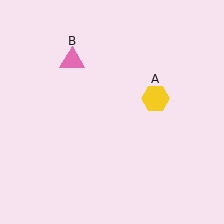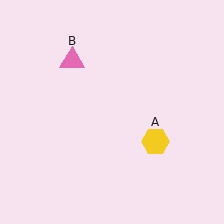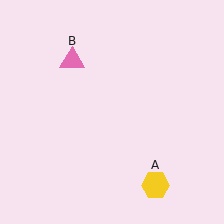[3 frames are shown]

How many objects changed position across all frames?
1 object changed position: yellow hexagon (object A).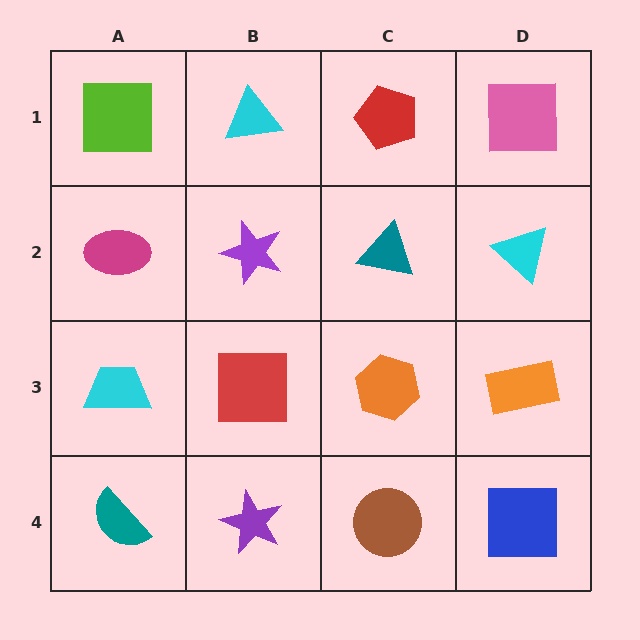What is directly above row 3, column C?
A teal triangle.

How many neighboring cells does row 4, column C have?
3.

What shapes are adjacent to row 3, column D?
A cyan triangle (row 2, column D), a blue square (row 4, column D), an orange hexagon (row 3, column C).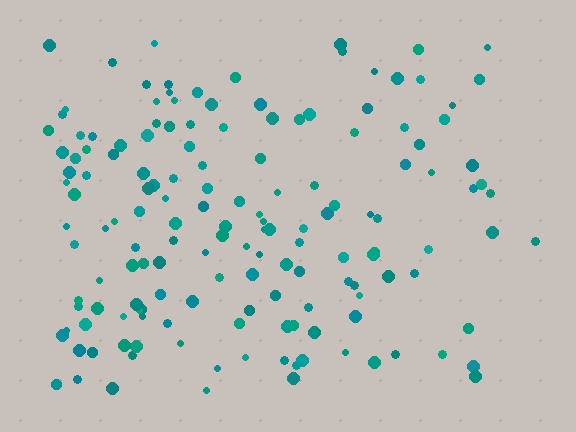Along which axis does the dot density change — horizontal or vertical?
Horizontal.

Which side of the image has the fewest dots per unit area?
The right.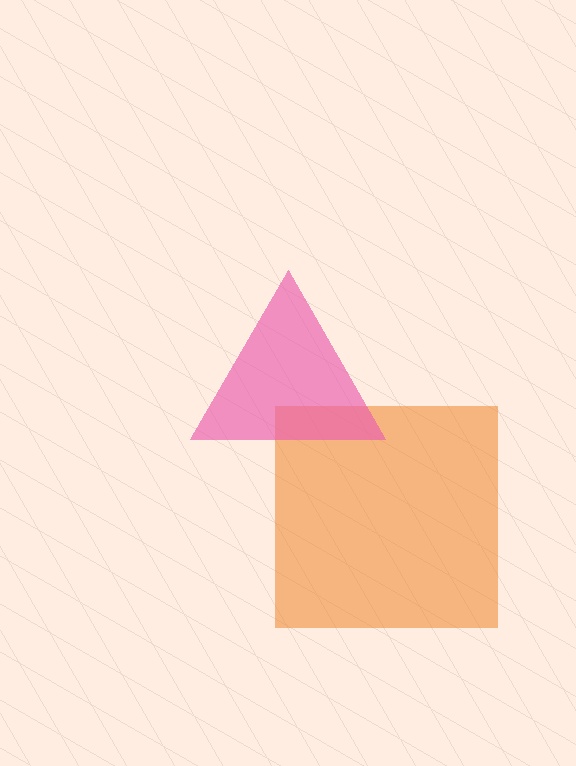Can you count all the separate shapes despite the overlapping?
Yes, there are 2 separate shapes.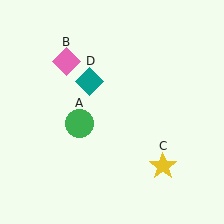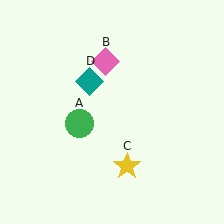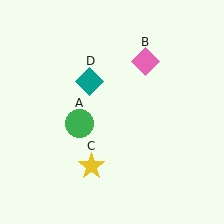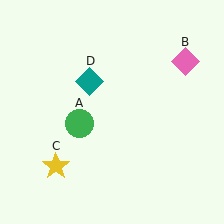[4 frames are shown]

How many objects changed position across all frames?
2 objects changed position: pink diamond (object B), yellow star (object C).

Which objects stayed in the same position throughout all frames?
Green circle (object A) and teal diamond (object D) remained stationary.